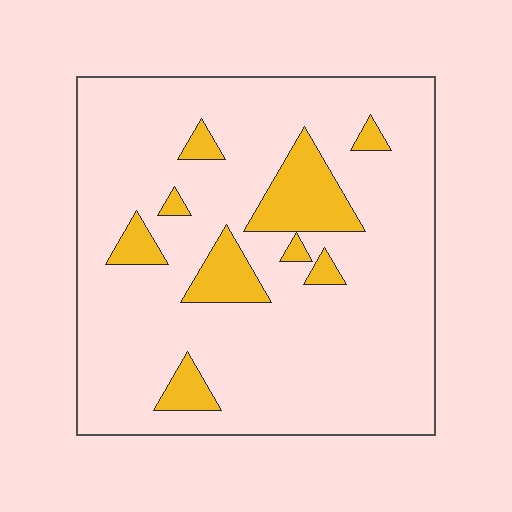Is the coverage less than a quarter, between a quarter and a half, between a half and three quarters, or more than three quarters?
Less than a quarter.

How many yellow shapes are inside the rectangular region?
9.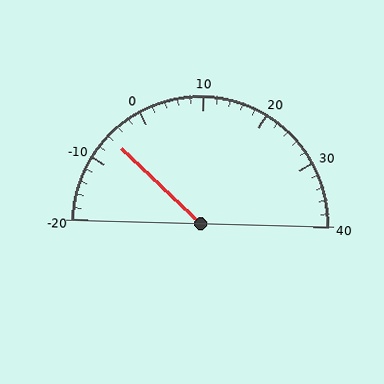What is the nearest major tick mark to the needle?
The nearest major tick mark is -10.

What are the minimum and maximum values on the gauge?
The gauge ranges from -20 to 40.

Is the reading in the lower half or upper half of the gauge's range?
The reading is in the lower half of the range (-20 to 40).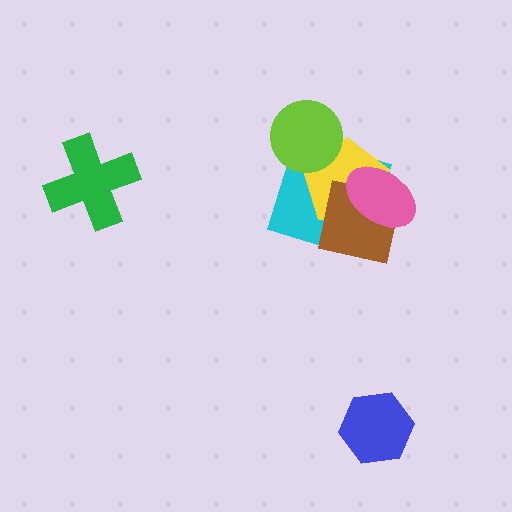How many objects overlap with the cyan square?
4 objects overlap with the cyan square.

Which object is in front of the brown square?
The pink ellipse is in front of the brown square.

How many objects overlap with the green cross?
0 objects overlap with the green cross.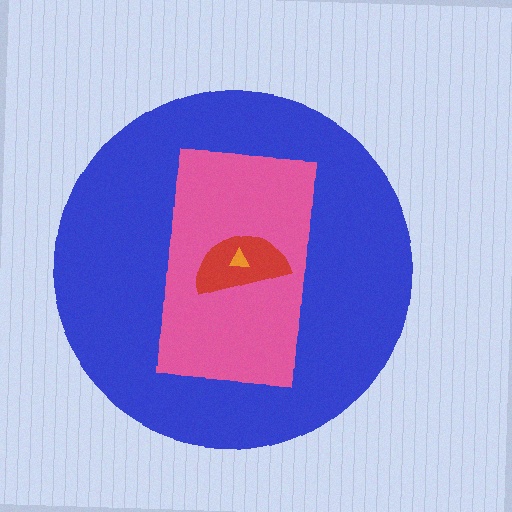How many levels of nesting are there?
4.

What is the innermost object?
The orange triangle.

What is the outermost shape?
The blue circle.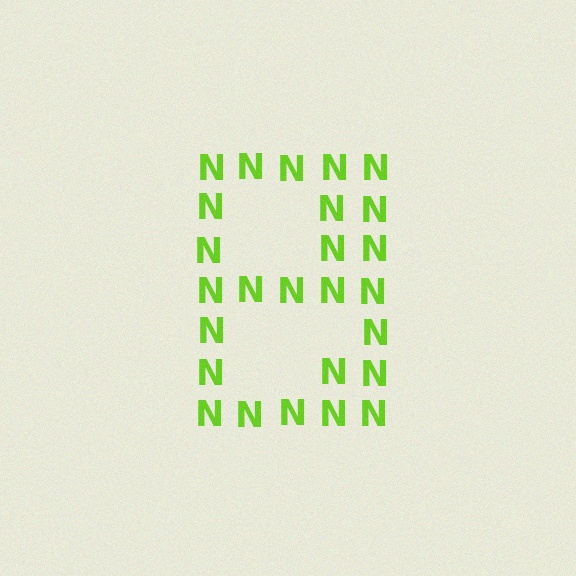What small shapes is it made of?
It is made of small letter N's.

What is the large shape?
The large shape is the letter B.